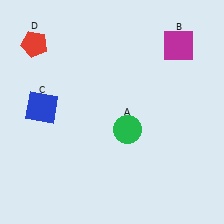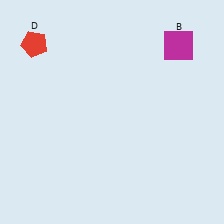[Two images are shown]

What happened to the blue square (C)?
The blue square (C) was removed in Image 2. It was in the top-left area of Image 1.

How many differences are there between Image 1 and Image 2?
There are 2 differences between the two images.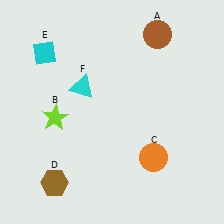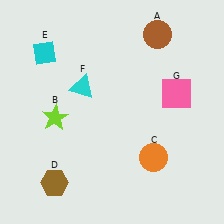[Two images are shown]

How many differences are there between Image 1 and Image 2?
There is 1 difference between the two images.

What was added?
A pink square (G) was added in Image 2.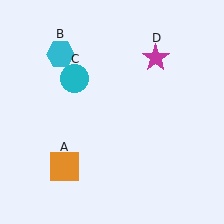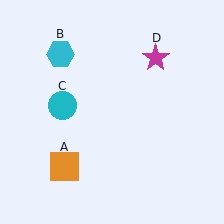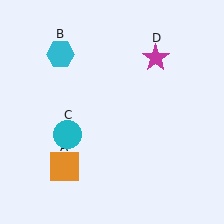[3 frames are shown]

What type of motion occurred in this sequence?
The cyan circle (object C) rotated counterclockwise around the center of the scene.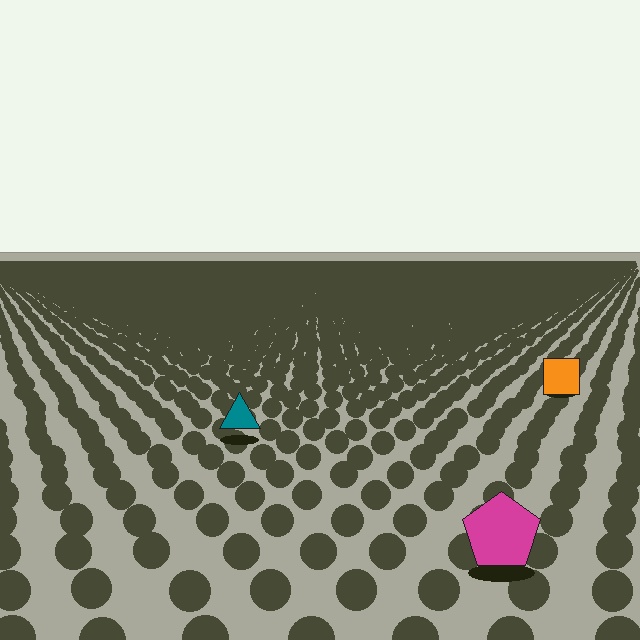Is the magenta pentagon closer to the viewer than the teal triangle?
Yes. The magenta pentagon is closer — you can tell from the texture gradient: the ground texture is coarser near it.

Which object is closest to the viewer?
The magenta pentagon is closest. The texture marks near it are larger and more spread out.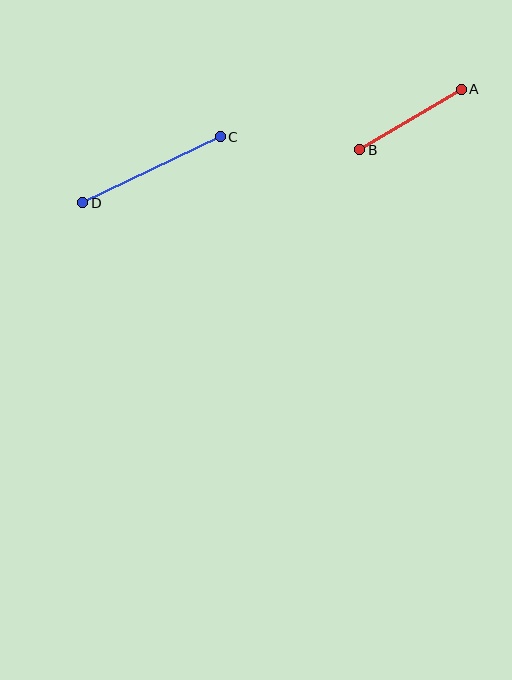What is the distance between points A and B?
The distance is approximately 118 pixels.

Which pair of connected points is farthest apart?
Points C and D are farthest apart.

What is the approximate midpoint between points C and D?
The midpoint is at approximately (152, 170) pixels.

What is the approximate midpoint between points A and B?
The midpoint is at approximately (411, 120) pixels.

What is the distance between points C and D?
The distance is approximately 153 pixels.